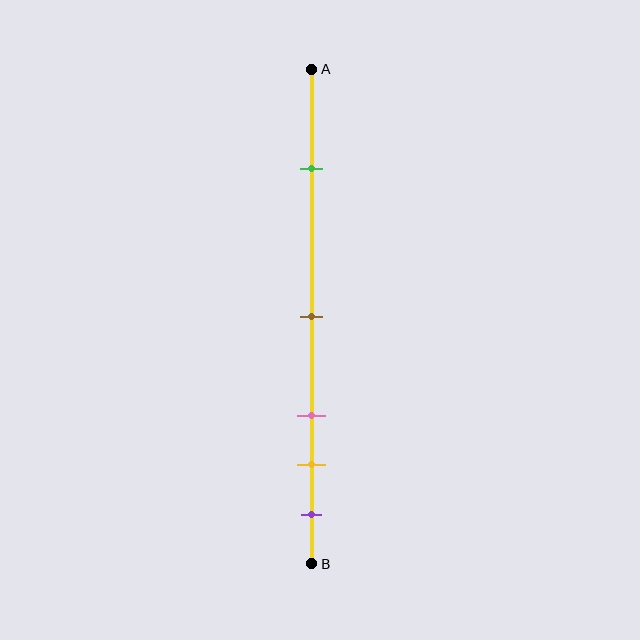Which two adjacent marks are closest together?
The yellow and purple marks are the closest adjacent pair.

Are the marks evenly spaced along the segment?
No, the marks are not evenly spaced.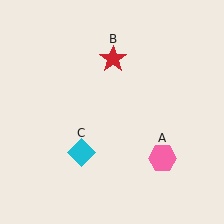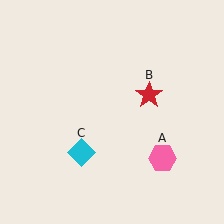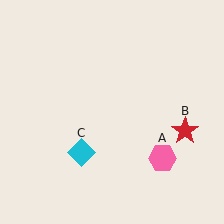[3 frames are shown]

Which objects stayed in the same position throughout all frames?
Pink hexagon (object A) and cyan diamond (object C) remained stationary.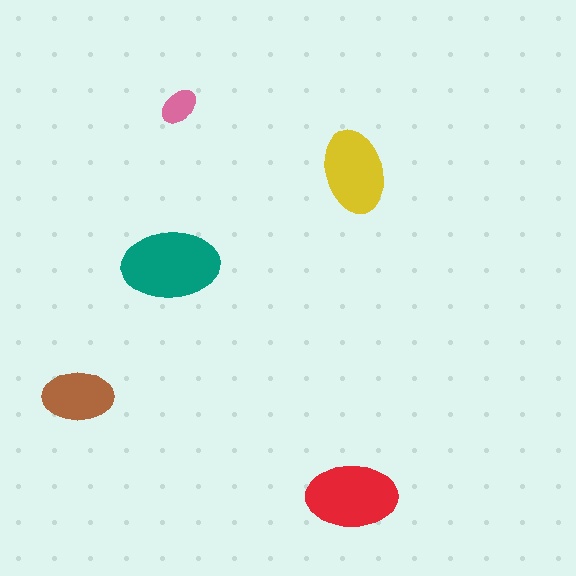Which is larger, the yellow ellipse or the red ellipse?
The red one.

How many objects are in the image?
There are 5 objects in the image.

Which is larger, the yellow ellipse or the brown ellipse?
The yellow one.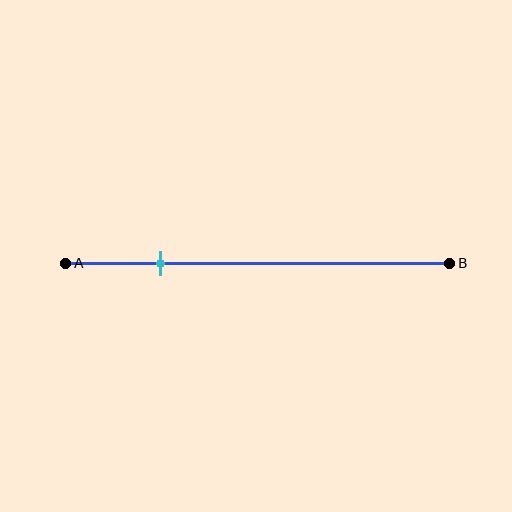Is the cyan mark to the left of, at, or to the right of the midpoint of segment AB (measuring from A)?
The cyan mark is to the left of the midpoint of segment AB.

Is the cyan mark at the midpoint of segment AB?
No, the mark is at about 25% from A, not at the 50% midpoint.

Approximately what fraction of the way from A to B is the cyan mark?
The cyan mark is approximately 25% of the way from A to B.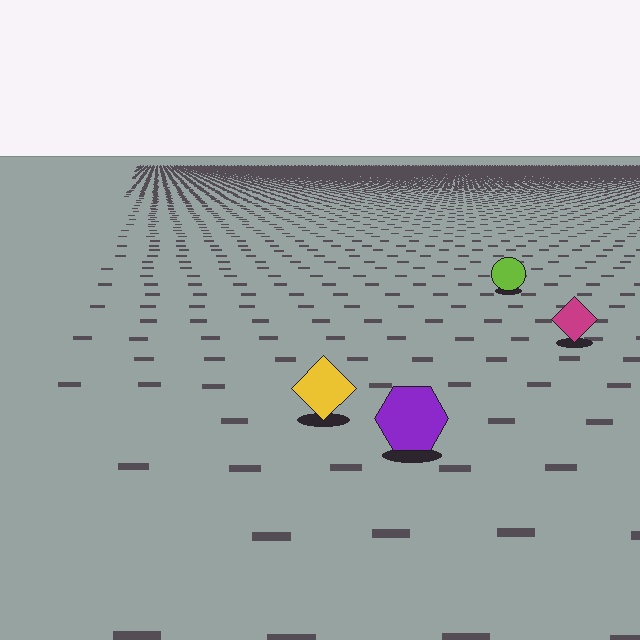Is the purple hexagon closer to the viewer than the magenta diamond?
Yes. The purple hexagon is closer — you can tell from the texture gradient: the ground texture is coarser near it.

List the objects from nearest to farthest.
From nearest to farthest: the purple hexagon, the yellow diamond, the magenta diamond, the lime circle.